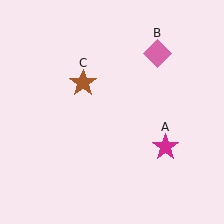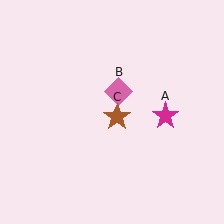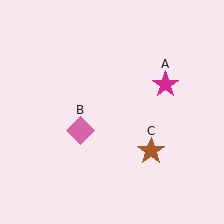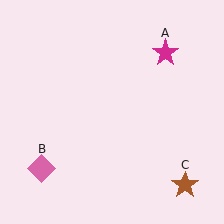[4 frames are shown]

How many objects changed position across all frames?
3 objects changed position: magenta star (object A), pink diamond (object B), brown star (object C).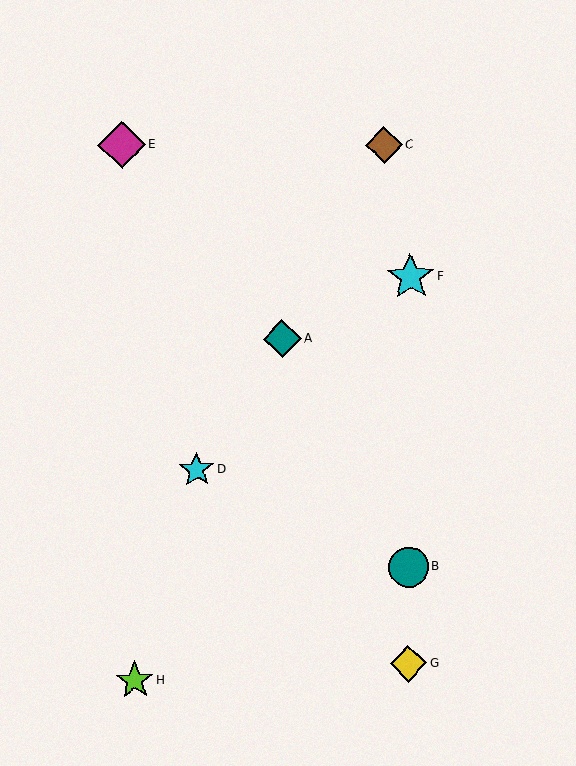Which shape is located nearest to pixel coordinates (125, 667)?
The lime star (labeled H) at (134, 680) is nearest to that location.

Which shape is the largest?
The cyan star (labeled F) is the largest.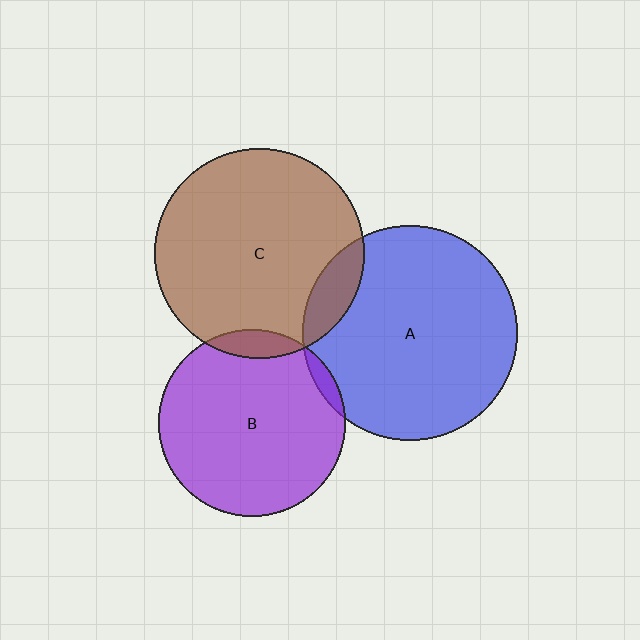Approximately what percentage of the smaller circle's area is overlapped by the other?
Approximately 10%.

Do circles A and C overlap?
Yes.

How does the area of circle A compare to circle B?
Approximately 1.3 times.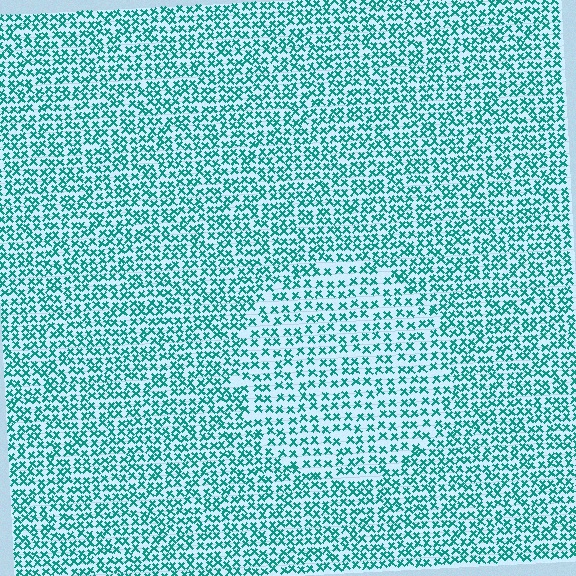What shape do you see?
I see a circle.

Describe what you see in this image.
The image contains small teal elements arranged at two different densities. A circle-shaped region is visible where the elements are less densely packed than the surrounding area.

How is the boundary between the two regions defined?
The boundary is defined by a change in element density (approximately 1.5x ratio). All elements are the same color, size, and shape.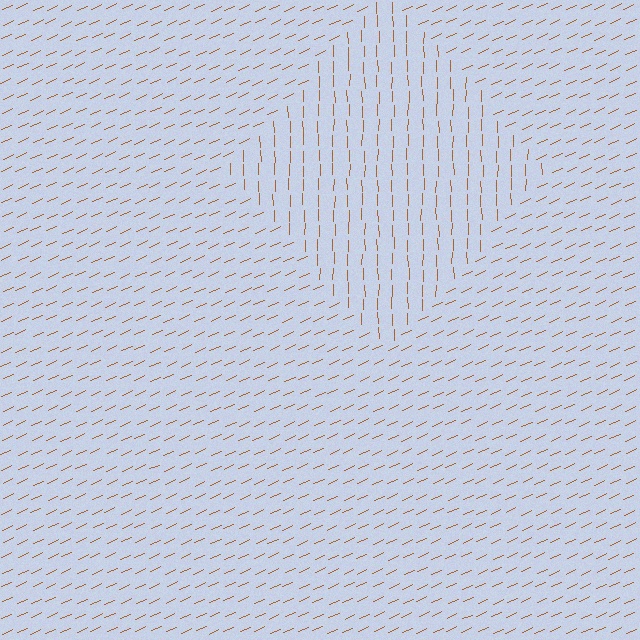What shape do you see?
I see a diamond.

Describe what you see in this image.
The image is filled with small brown line segments. A diamond region in the image has lines oriented differently from the surrounding lines, creating a visible texture boundary.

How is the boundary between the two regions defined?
The boundary is defined purely by a change in line orientation (approximately 66 degrees difference). All lines are the same color and thickness.